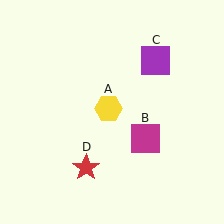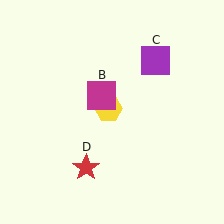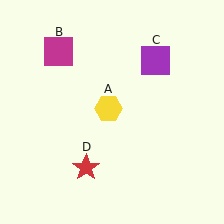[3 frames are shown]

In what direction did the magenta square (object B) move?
The magenta square (object B) moved up and to the left.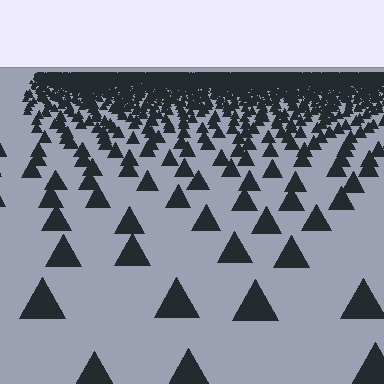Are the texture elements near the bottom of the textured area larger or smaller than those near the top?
Larger. Near the bottom, elements are closer to the viewer and appear at a bigger on-screen size.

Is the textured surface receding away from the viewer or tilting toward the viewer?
The surface is receding away from the viewer. Texture elements get smaller and denser toward the top.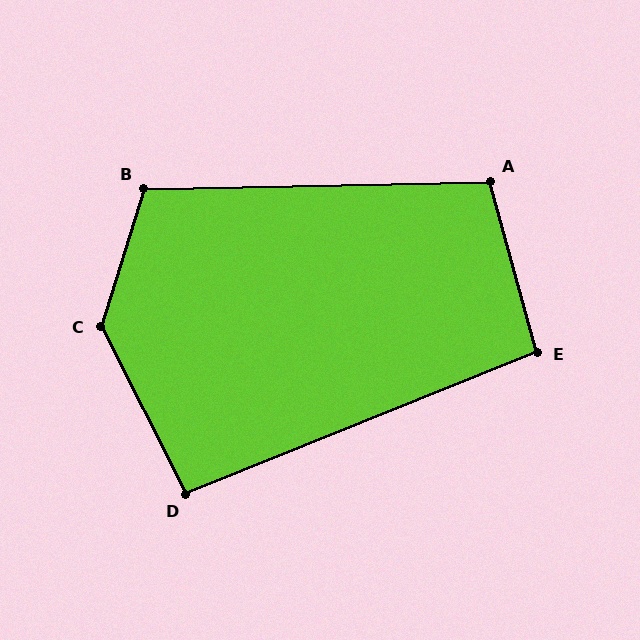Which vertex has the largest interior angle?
C, at approximately 135 degrees.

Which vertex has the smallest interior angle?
D, at approximately 95 degrees.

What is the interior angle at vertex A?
Approximately 104 degrees (obtuse).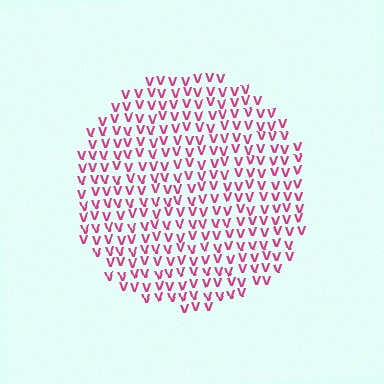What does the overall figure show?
The overall figure shows a circle.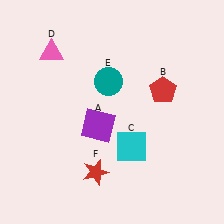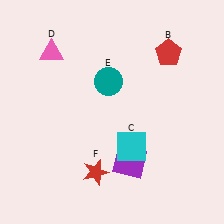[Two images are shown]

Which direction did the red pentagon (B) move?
The red pentagon (B) moved up.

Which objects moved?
The objects that moved are: the purple square (A), the red pentagon (B).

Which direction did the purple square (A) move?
The purple square (A) moved down.